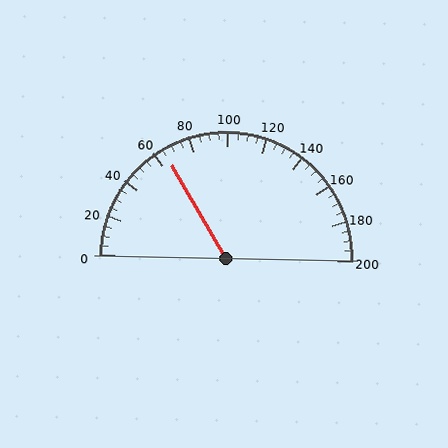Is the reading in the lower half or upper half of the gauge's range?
The reading is in the lower half of the range (0 to 200).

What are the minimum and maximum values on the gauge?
The gauge ranges from 0 to 200.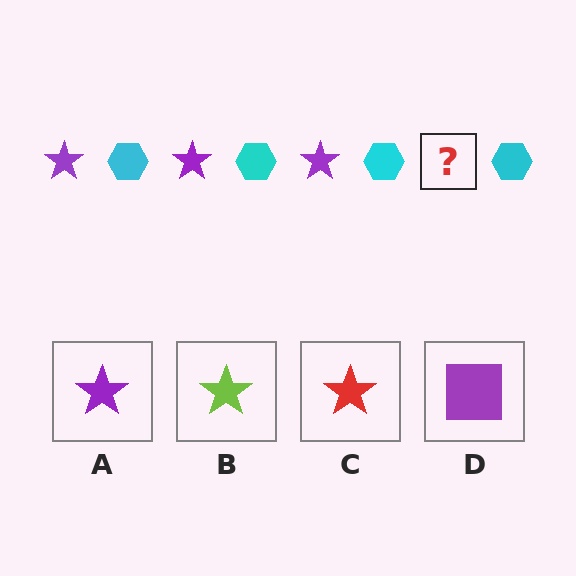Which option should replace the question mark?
Option A.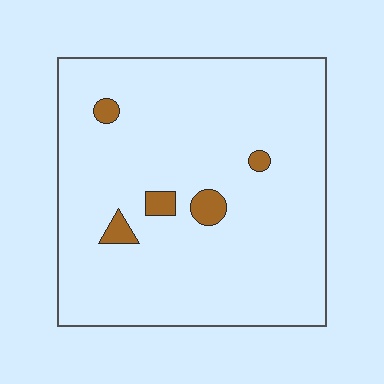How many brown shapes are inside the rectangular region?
5.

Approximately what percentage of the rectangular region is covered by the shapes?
Approximately 5%.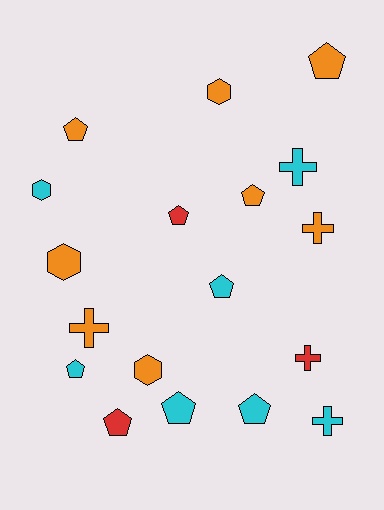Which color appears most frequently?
Orange, with 8 objects.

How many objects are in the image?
There are 18 objects.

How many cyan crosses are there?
There are 2 cyan crosses.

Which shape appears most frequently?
Pentagon, with 9 objects.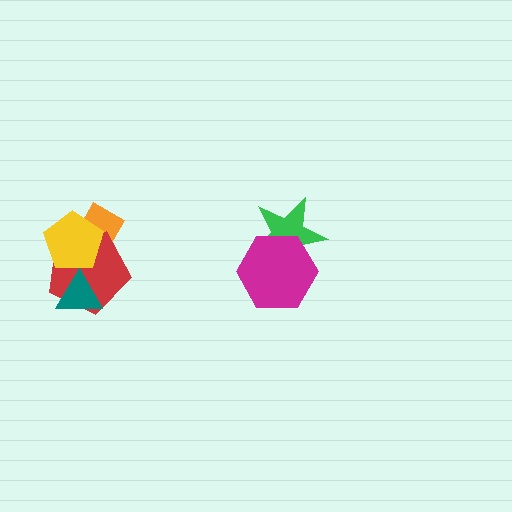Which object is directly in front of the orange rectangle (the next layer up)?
The red pentagon is directly in front of the orange rectangle.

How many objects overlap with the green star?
1 object overlaps with the green star.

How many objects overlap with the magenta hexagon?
1 object overlaps with the magenta hexagon.